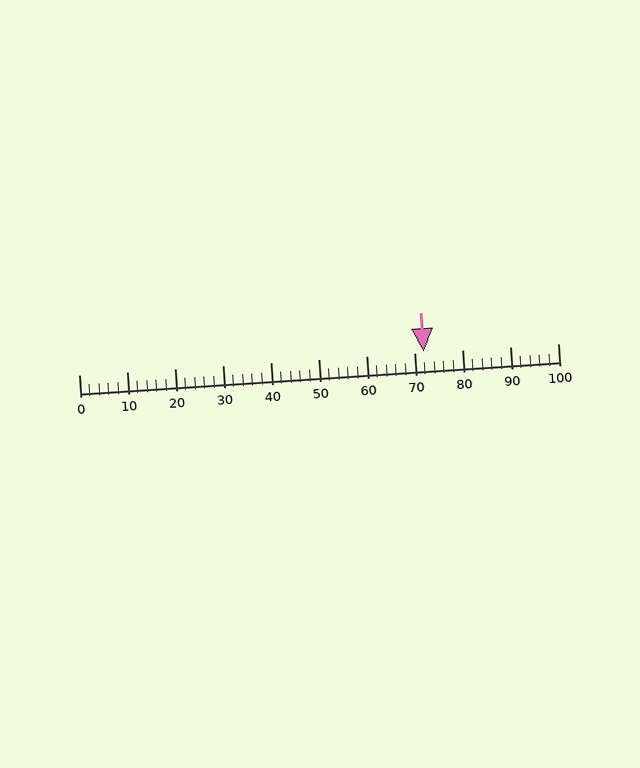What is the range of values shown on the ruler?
The ruler shows values from 0 to 100.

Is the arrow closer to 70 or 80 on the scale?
The arrow is closer to 70.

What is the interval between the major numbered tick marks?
The major tick marks are spaced 10 units apart.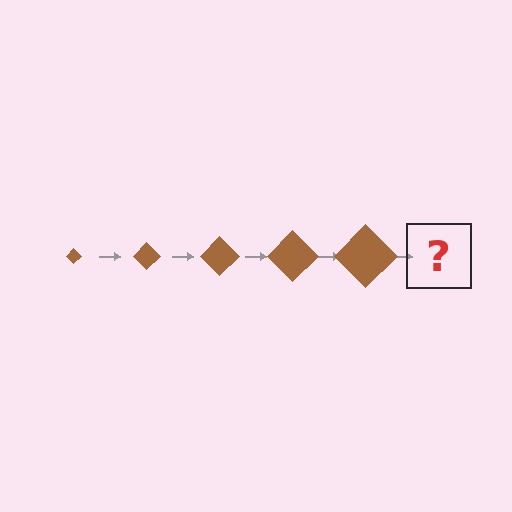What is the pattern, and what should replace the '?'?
The pattern is that the diamond gets progressively larger each step. The '?' should be a brown diamond, larger than the previous one.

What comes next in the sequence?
The next element should be a brown diamond, larger than the previous one.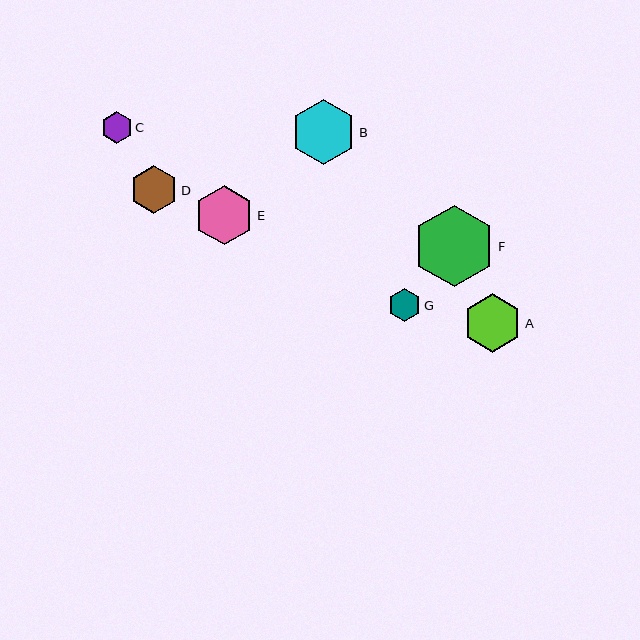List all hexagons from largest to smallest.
From largest to smallest: F, B, E, A, D, G, C.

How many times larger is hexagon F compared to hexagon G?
Hexagon F is approximately 2.5 times the size of hexagon G.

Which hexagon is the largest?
Hexagon F is the largest with a size of approximately 81 pixels.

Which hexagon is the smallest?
Hexagon C is the smallest with a size of approximately 31 pixels.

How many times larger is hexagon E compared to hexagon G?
Hexagon E is approximately 1.8 times the size of hexagon G.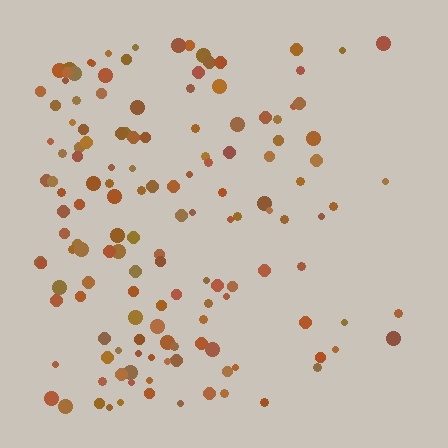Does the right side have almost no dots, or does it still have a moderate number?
Still a moderate number, just noticeably fewer than the left.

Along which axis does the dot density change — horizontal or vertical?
Horizontal.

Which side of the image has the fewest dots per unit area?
The right.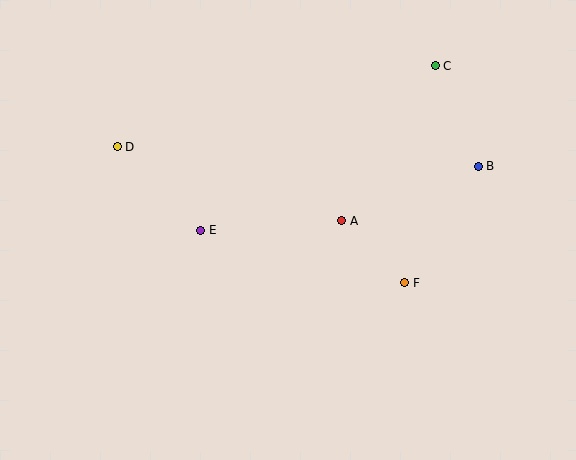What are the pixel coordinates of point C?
Point C is at (435, 66).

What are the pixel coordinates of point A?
Point A is at (342, 221).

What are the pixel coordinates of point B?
Point B is at (478, 166).